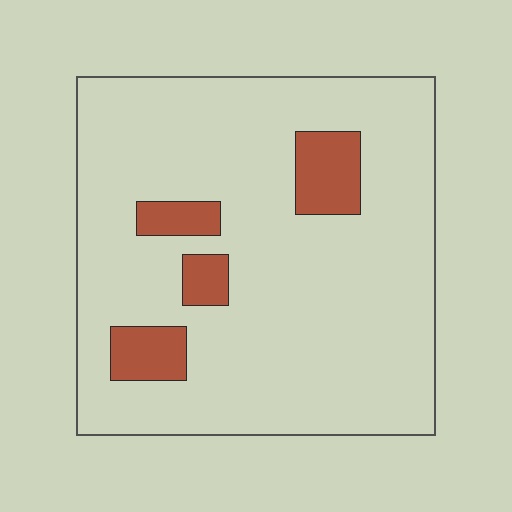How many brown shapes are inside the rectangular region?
4.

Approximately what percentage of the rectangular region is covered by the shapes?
Approximately 10%.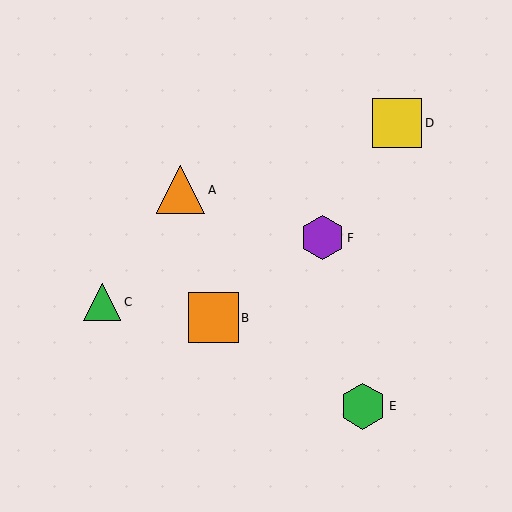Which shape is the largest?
The orange square (labeled B) is the largest.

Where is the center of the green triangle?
The center of the green triangle is at (102, 302).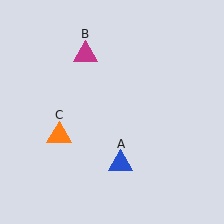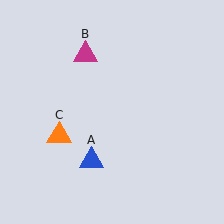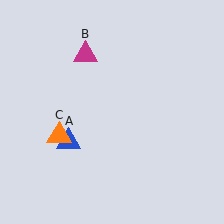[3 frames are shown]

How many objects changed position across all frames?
1 object changed position: blue triangle (object A).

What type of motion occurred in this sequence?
The blue triangle (object A) rotated clockwise around the center of the scene.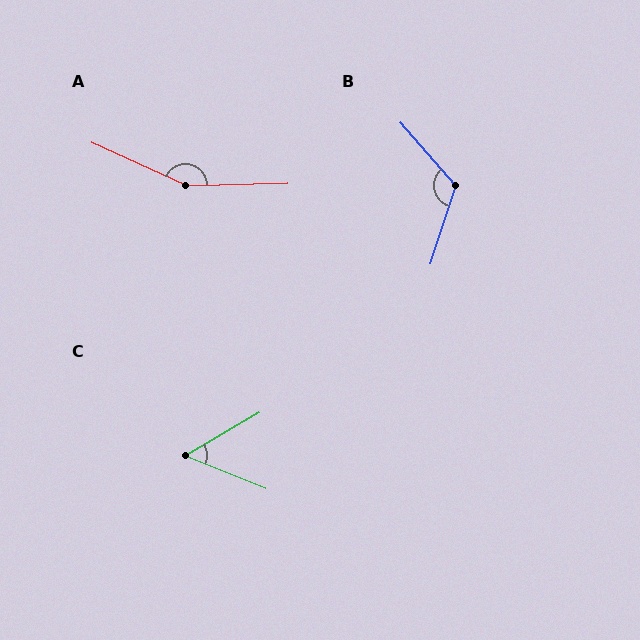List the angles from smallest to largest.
C (52°), B (121°), A (154°).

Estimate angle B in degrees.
Approximately 121 degrees.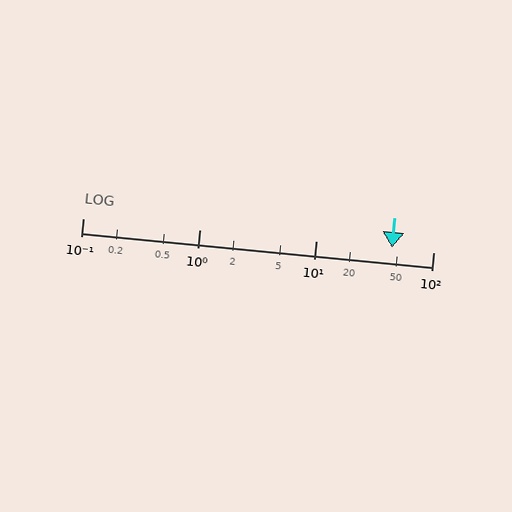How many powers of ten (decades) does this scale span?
The scale spans 3 decades, from 0.1 to 100.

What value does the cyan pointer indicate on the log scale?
The pointer indicates approximately 44.